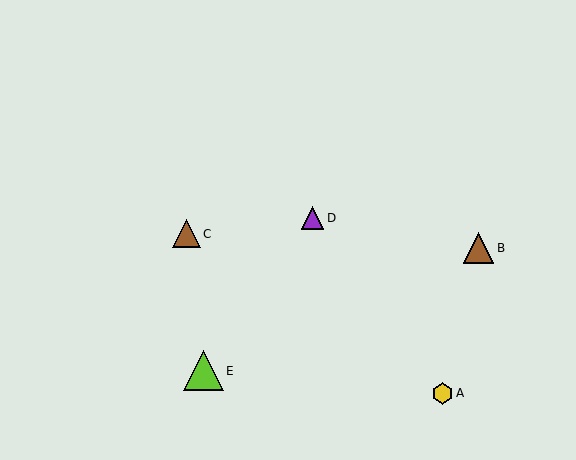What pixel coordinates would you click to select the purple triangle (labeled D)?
Click at (313, 218) to select the purple triangle D.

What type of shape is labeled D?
Shape D is a purple triangle.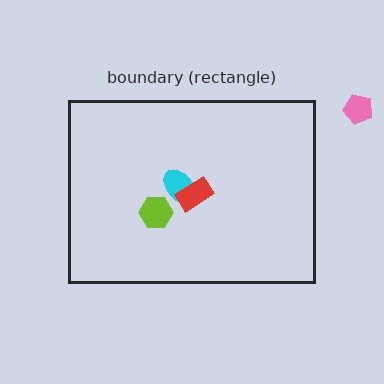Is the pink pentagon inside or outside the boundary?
Outside.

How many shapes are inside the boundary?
3 inside, 1 outside.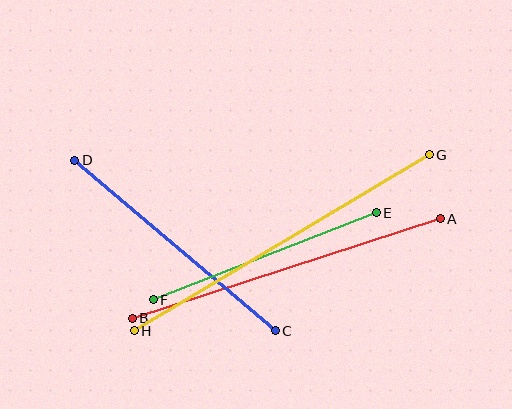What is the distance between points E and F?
The distance is approximately 239 pixels.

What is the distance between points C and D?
The distance is approximately 263 pixels.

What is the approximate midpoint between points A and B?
The midpoint is at approximately (286, 268) pixels.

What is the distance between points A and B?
The distance is approximately 324 pixels.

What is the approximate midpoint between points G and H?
The midpoint is at approximately (282, 243) pixels.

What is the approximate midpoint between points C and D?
The midpoint is at approximately (175, 245) pixels.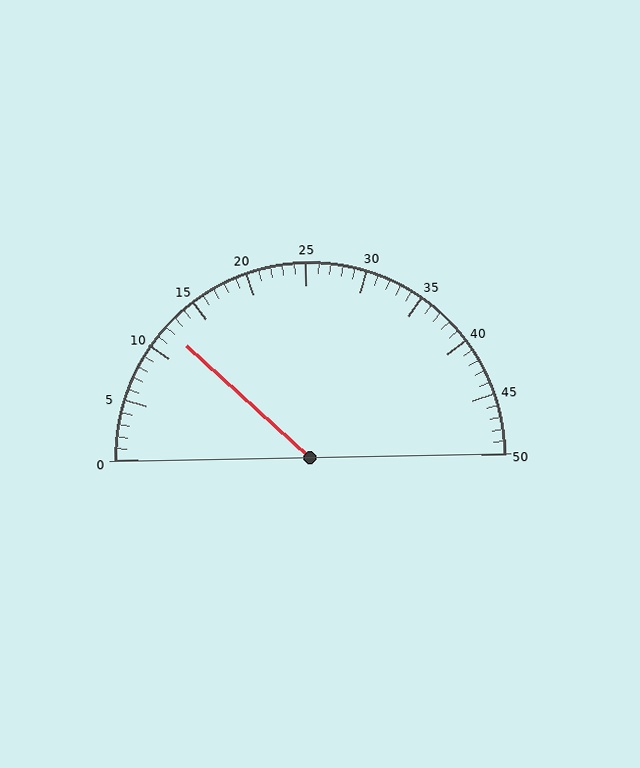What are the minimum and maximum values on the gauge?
The gauge ranges from 0 to 50.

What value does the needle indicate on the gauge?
The needle indicates approximately 12.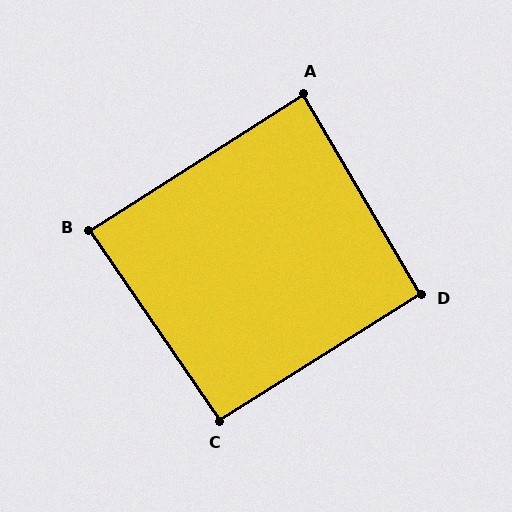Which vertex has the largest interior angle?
C, at approximately 92 degrees.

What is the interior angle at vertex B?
Approximately 88 degrees (approximately right).